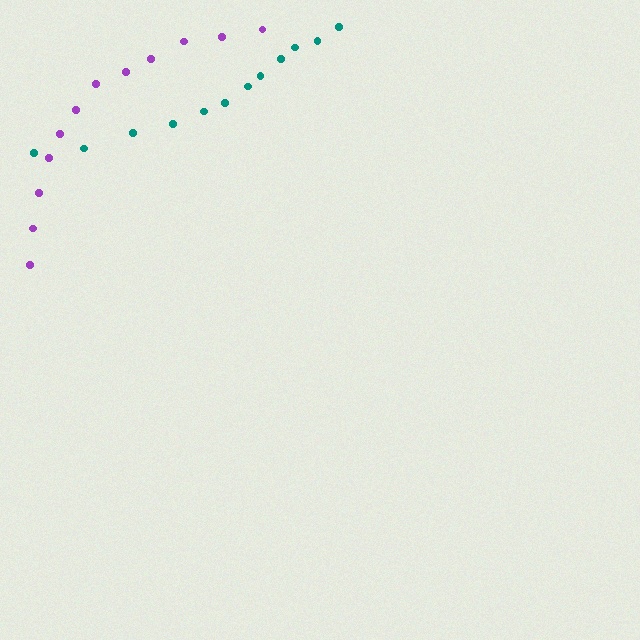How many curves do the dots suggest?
There are 2 distinct paths.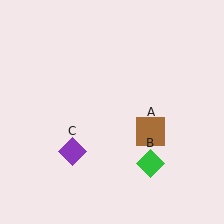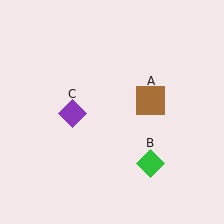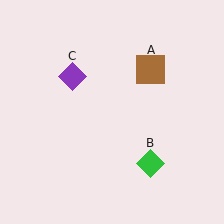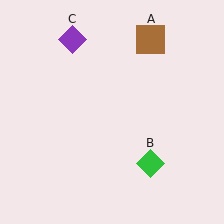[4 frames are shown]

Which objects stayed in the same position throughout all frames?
Green diamond (object B) remained stationary.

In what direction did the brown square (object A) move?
The brown square (object A) moved up.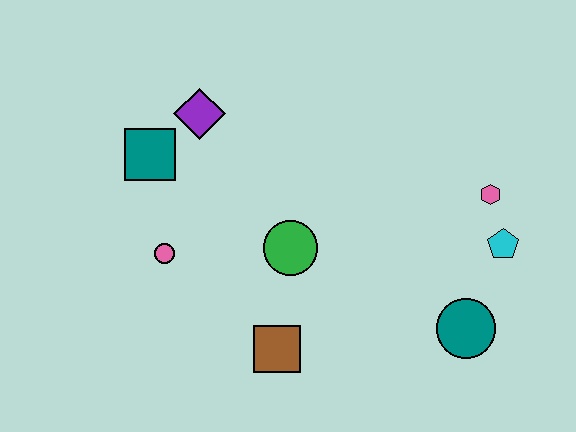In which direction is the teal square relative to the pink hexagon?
The teal square is to the left of the pink hexagon.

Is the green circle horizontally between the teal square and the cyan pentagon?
Yes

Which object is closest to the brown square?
The green circle is closest to the brown square.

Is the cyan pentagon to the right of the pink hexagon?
Yes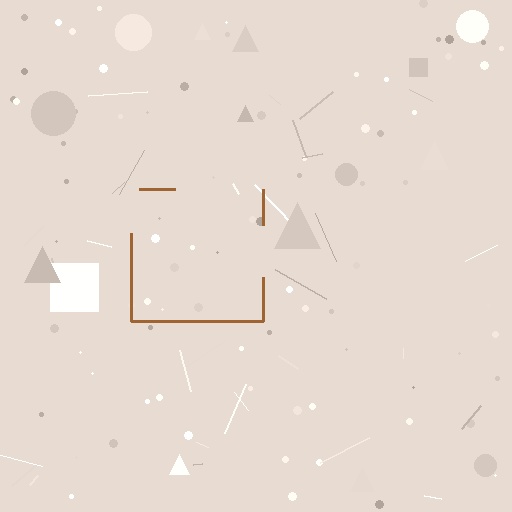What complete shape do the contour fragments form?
The contour fragments form a square.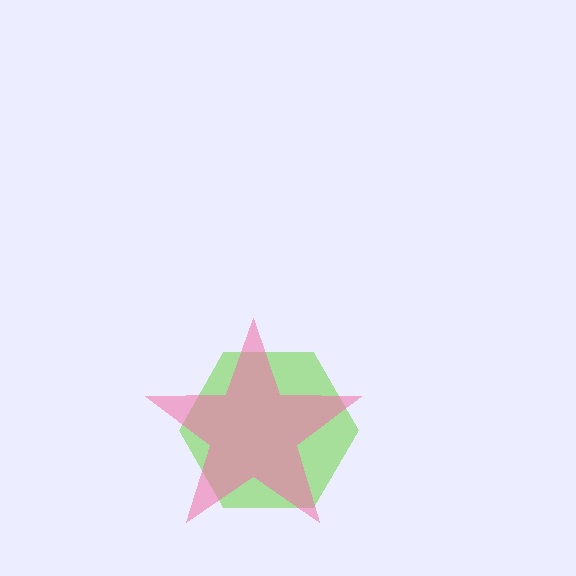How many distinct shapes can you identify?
There are 2 distinct shapes: a lime hexagon, a pink star.